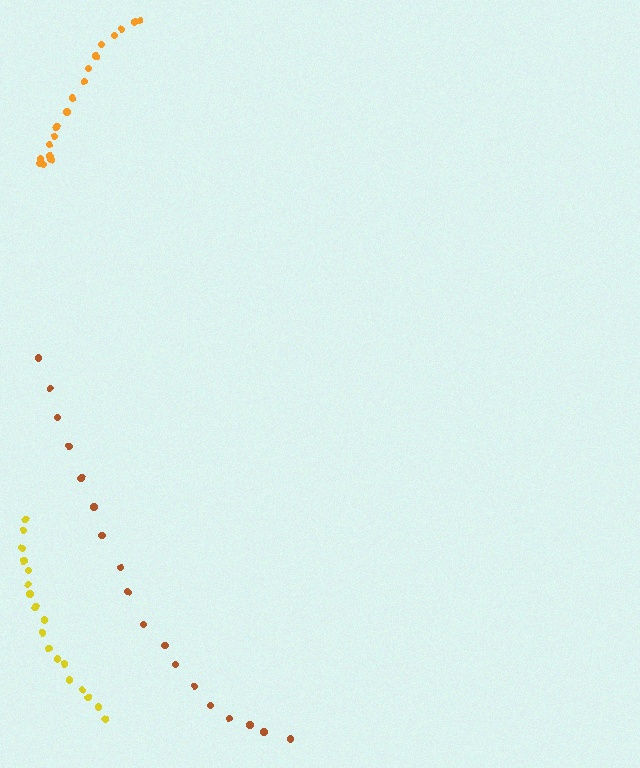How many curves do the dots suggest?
There are 3 distinct paths.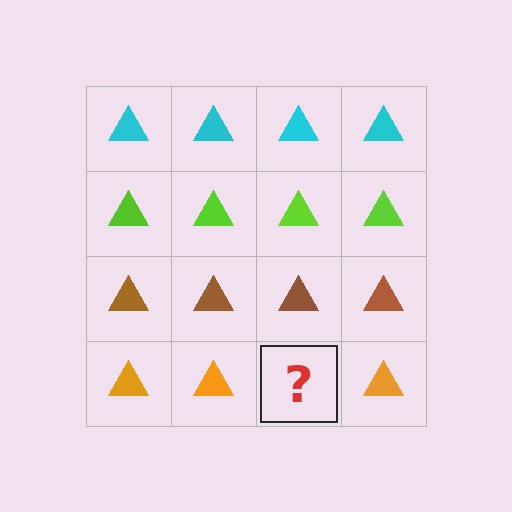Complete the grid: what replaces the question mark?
The question mark should be replaced with an orange triangle.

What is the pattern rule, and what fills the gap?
The rule is that each row has a consistent color. The gap should be filled with an orange triangle.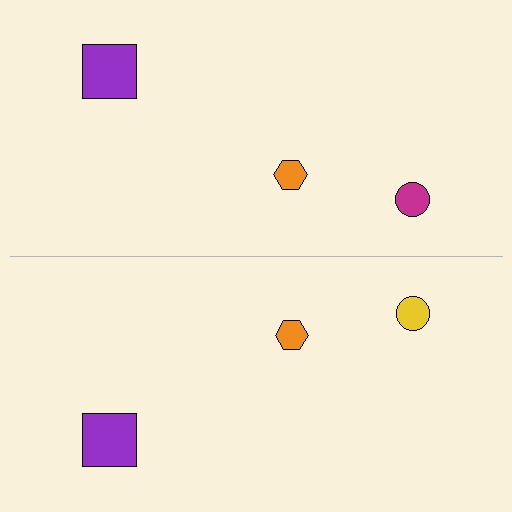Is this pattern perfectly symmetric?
No, the pattern is not perfectly symmetric. The yellow circle on the bottom side breaks the symmetry — its mirror counterpart is magenta.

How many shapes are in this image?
There are 6 shapes in this image.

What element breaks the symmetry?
The yellow circle on the bottom side breaks the symmetry — its mirror counterpart is magenta.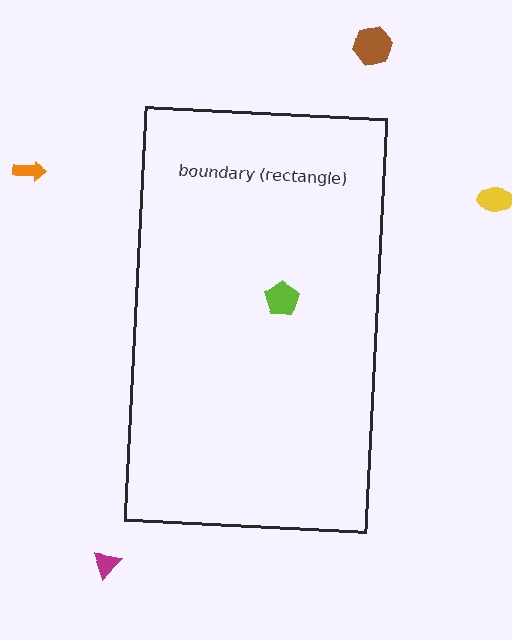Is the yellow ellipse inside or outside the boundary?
Outside.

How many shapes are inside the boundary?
1 inside, 4 outside.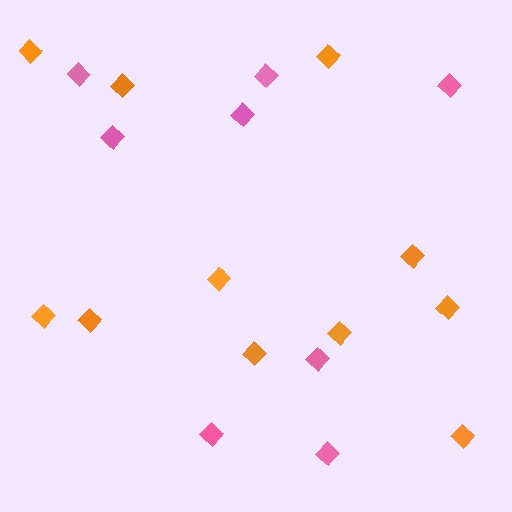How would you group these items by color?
There are 2 groups: one group of orange diamonds (11) and one group of pink diamonds (8).